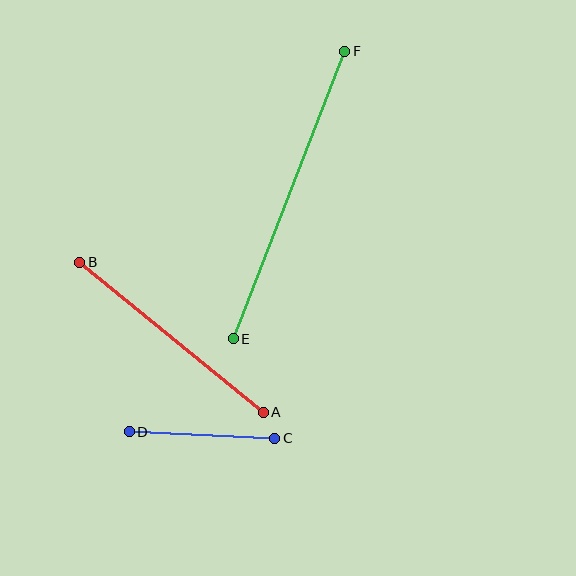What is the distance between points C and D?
The distance is approximately 146 pixels.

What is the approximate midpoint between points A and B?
The midpoint is at approximately (171, 337) pixels.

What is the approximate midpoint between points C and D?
The midpoint is at approximately (202, 435) pixels.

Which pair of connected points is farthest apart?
Points E and F are farthest apart.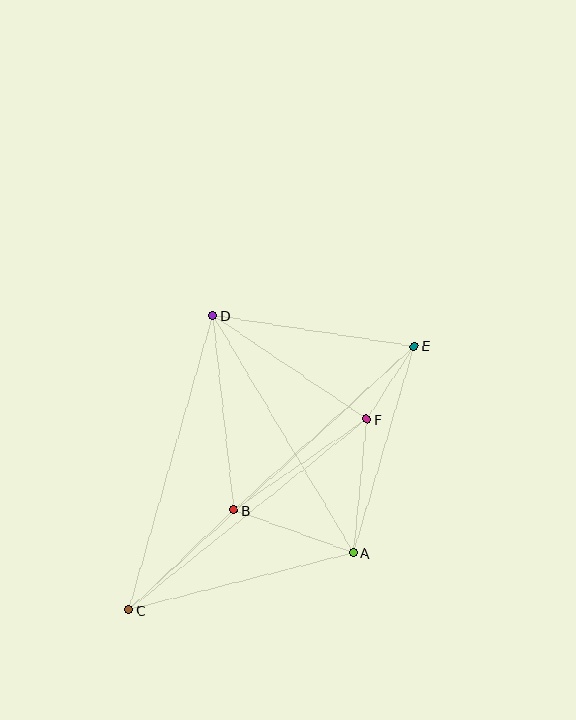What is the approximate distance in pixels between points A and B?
The distance between A and B is approximately 127 pixels.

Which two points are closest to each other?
Points E and F are closest to each other.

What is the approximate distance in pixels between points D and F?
The distance between D and F is approximately 185 pixels.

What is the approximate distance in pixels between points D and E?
The distance between D and E is approximately 203 pixels.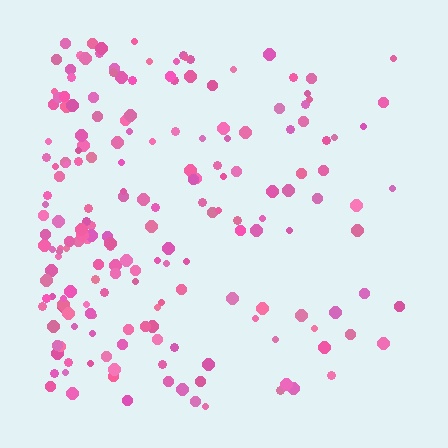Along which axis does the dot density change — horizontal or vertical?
Horizontal.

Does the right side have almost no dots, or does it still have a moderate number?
Still a moderate number, just noticeably fewer than the left.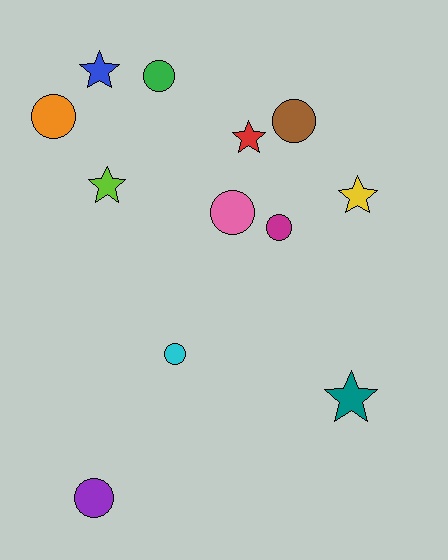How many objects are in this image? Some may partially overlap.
There are 12 objects.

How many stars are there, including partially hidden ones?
There are 5 stars.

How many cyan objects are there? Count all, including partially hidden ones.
There is 1 cyan object.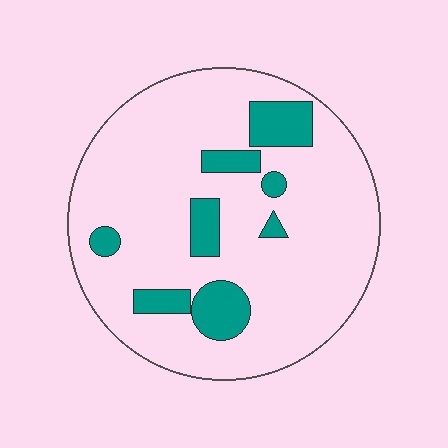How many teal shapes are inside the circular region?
8.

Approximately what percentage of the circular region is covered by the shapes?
Approximately 15%.